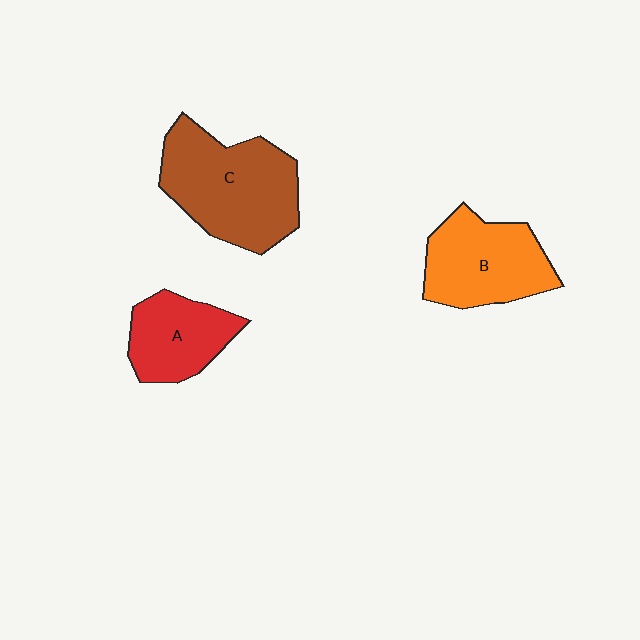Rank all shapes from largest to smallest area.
From largest to smallest: C (brown), B (orange), A (red).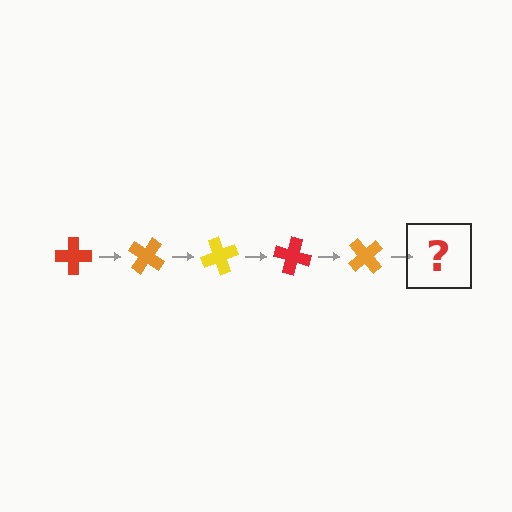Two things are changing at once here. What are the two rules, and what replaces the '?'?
The two rules are that it rotates 35 degrees each step and the color cycles through red, orange, and yellow. The '?' should be a yellow cross, rotated 175 degrees from the start.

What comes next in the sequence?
The next element should be a yellow cross, rotated 175 degrees from the start.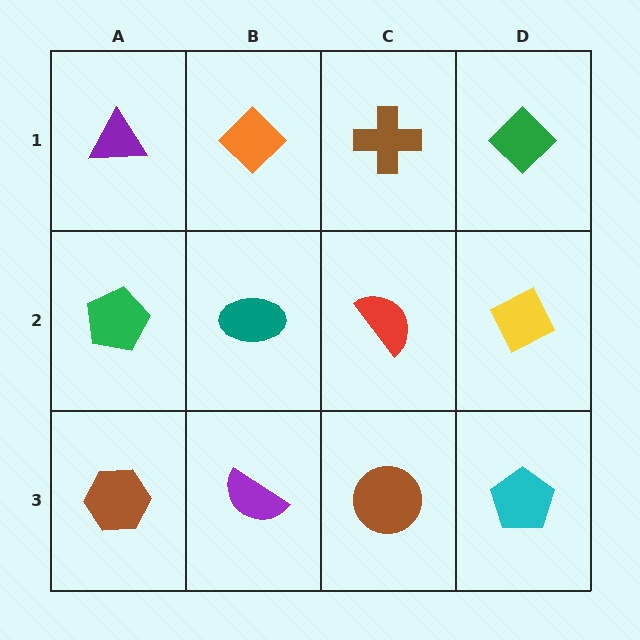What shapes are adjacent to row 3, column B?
A teal ellipse (row 2, column B), a brown hexagon (row 3, column A), a brown circle (row 3, column C).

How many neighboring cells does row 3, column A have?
2.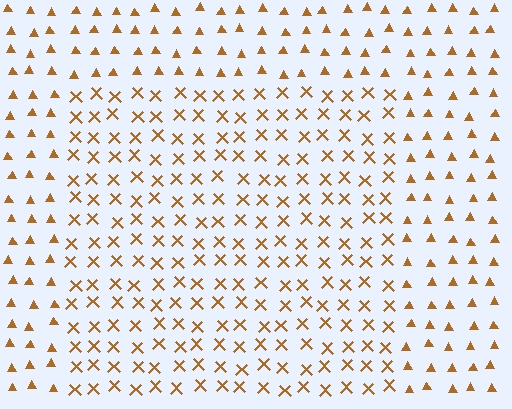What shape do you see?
I see a rectangle.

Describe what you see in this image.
The image is filled with small brown elements arranged in a uniform grid. A rectangle-shaped region contains X marks, while the surrounding area contains triangles. The boundary is defined purely by the change in element shape.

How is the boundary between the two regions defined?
The boundary is defined by a change in element shape: X marks inside vs. triangles outside. All elements share the same color and spacing.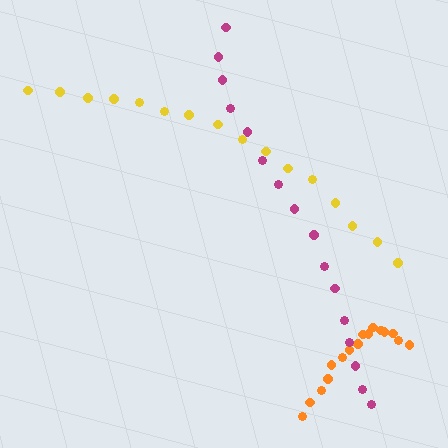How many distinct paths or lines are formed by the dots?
There are 3 distinct paths.